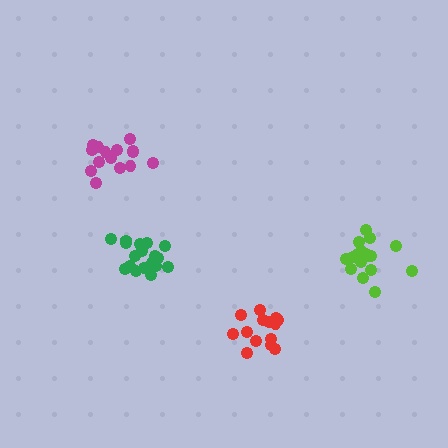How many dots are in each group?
Group 1: 18 dots, Group 2: 14 dots, Group 3: 18 dots, Group 4: 15 dots (65 total).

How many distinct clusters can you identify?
There are 4 distinct clusters.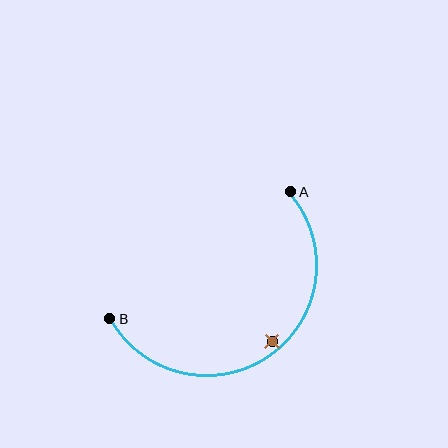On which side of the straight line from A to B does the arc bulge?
The arc bulges below and to the right of the straight line connecting A and B.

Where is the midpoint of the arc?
The arc midpoint is the point on the curve farthest from the straight line joining A and B. It sits below and to the right of that line.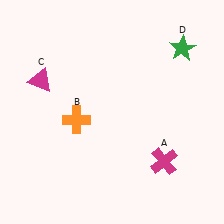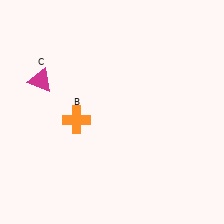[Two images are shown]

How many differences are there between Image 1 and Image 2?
There are 2 differences between the two images.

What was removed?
The magenta cross (A), the green star (D) were removed in Image 2.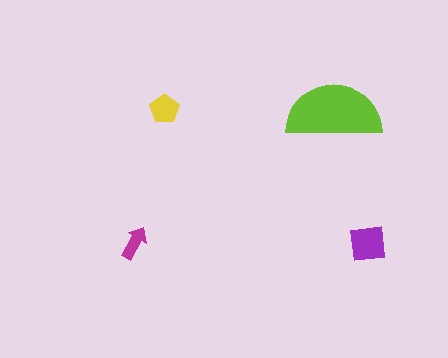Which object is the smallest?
The magenta arrow.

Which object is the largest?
The lime semicircle.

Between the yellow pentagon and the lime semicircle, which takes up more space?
The lime semicircle.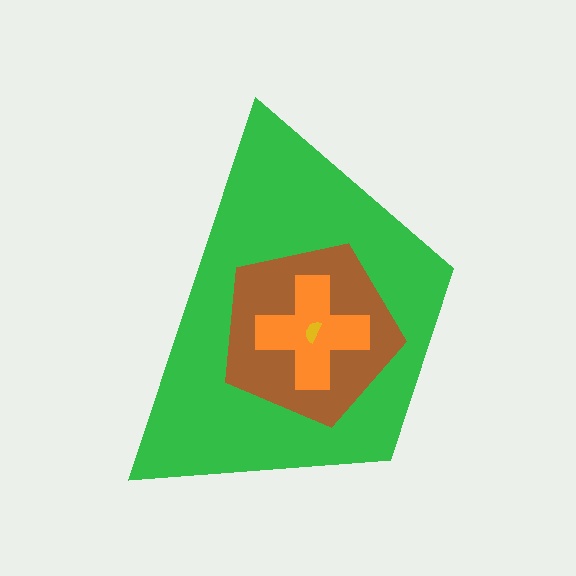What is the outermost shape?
The green trapezoid.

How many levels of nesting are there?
4.